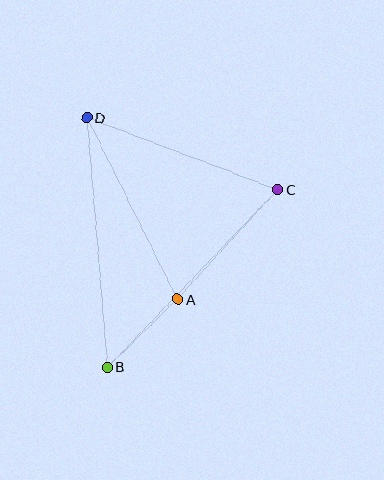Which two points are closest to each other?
Points A and B are closest to each other.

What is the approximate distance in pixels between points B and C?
The distance between B and C is approximately 246 pixels.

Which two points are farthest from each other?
Points B and D are farthest from each other.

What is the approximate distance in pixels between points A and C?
The distance between A and C is approximately 149 pixels.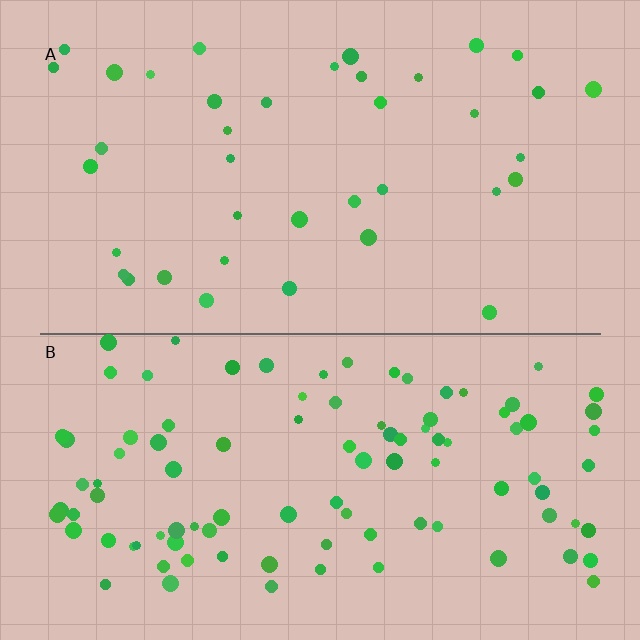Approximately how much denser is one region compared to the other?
Approximately 2.5× — region B over region A.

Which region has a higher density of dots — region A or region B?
B (the bottom).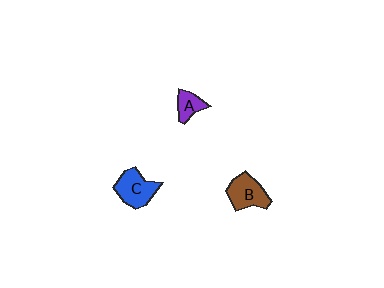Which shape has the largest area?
Shape C (blue).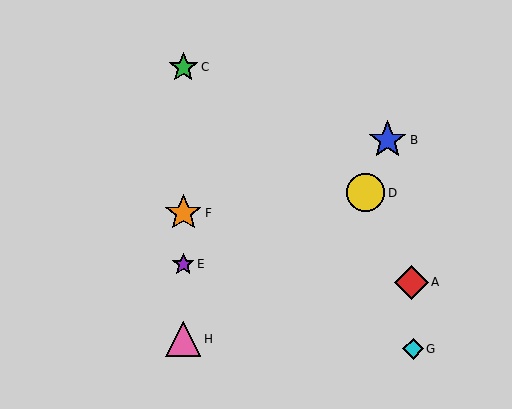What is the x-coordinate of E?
Object E is at x≈183.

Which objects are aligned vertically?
Objects C, E, F, H are aligned vertically.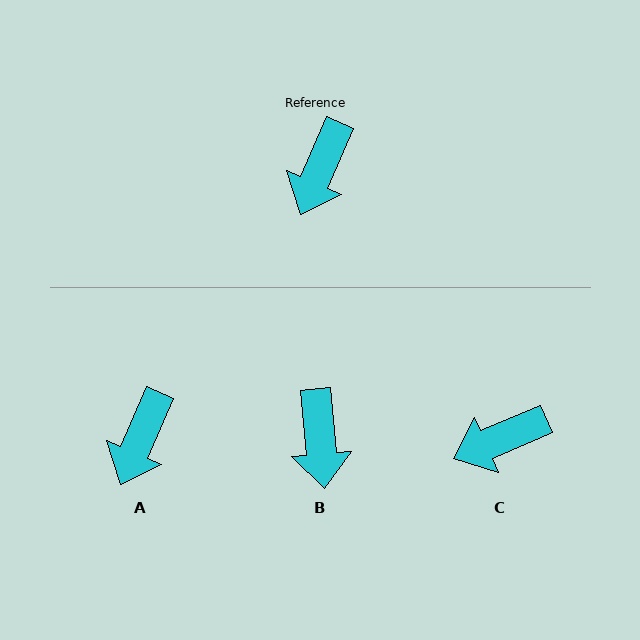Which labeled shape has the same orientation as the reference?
A.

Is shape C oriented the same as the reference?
No, it is off by about 43 degrees.